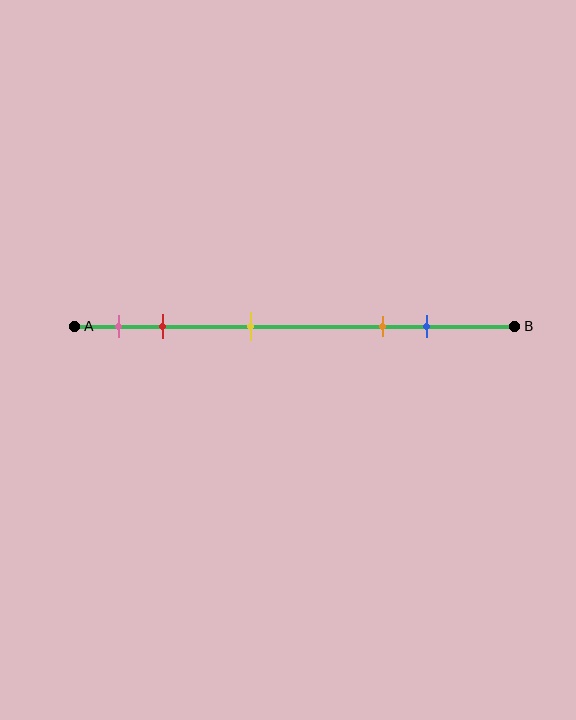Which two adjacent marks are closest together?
The pink and red marks are the closest adjacent pair.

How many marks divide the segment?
There are 5 marks dividing the segment.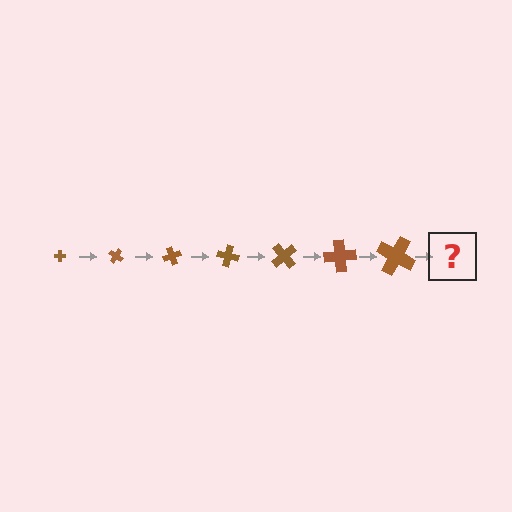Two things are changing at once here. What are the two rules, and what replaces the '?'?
The two rules are that the cross grows larger each step and it rotates 35 degrees each step. The '?' should be a cross, larger than the previous one and rotated 245 degrees from the start.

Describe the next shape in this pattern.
It should be a cross, larger than the previous one and rotated 245 degrees from the start.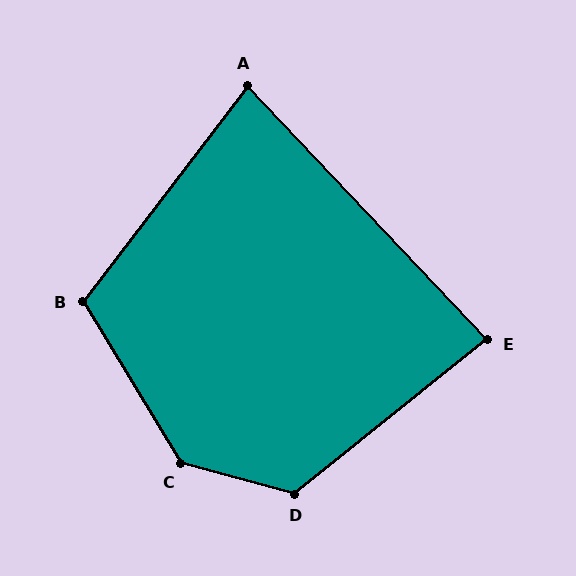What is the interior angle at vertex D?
Approximately 126 degrees (obtuse).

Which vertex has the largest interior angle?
C, at approximately 136 degrees.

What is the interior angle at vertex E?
Approximately 85 degrees (approximately right).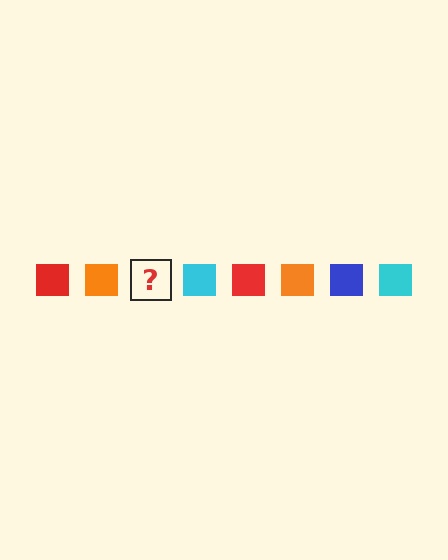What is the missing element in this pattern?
The missing element is a blue square.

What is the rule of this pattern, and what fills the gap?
The rule is that the pattern cycles through red, orange, blue, cyan squares. The gap should be filled with a blue square.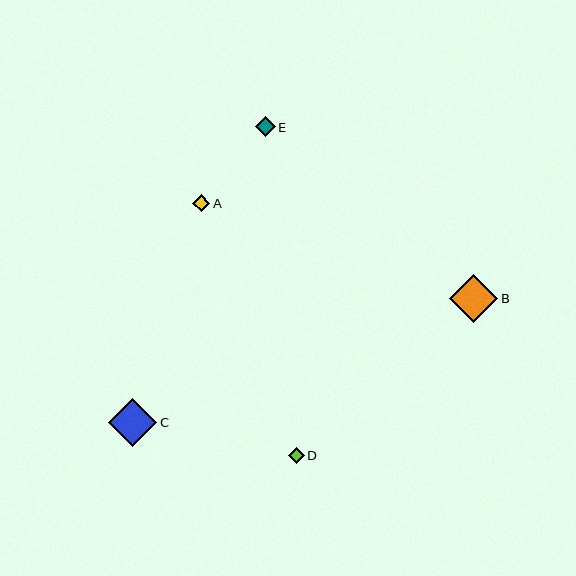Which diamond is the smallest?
Diamond D is the smallest with a size of approximately 16 pixels.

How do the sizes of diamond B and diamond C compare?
Diamond B and diamond C are approximately the same size.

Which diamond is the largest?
Diamond B is the largest with a size of approximately 48 pixels.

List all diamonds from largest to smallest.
From largest to smallest: B, C, E, A, D.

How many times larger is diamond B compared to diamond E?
Diamond B is approximately 2.4 times the size of diamond E.